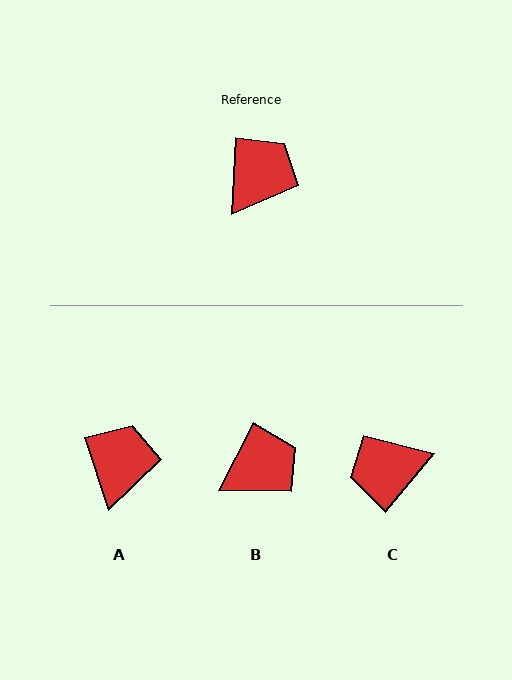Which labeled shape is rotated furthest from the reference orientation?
C, about 143 degrees away.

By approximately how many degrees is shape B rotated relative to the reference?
Approximately 24 degrees clockwise.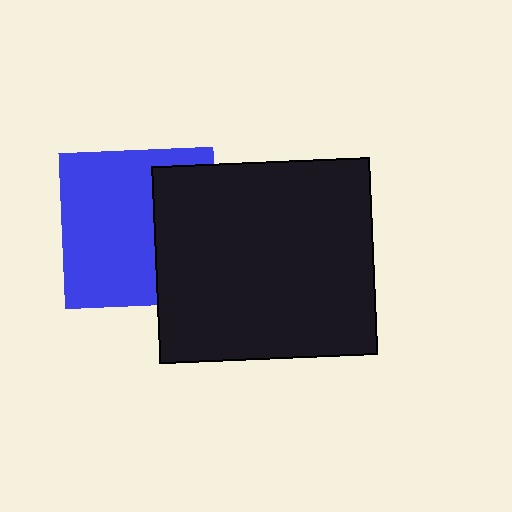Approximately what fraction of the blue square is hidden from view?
Roughly 36% of the blue square is hidden behind the black rectangle.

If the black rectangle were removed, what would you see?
You would see the complete blue square.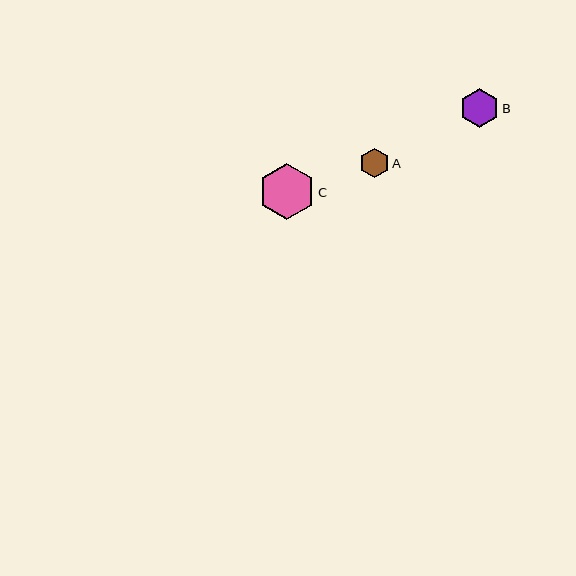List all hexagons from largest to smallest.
From largest to smallest: C, B, A.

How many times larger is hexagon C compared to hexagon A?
Hexagon C is approximately 1.9 times the size of hexagon A.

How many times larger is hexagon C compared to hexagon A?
Hexagon C is approximately 1.9 times the size of hexagon A.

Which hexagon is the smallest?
Hexagon A is the smallest with a size of approximately 29 pixels.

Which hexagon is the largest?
Hexagon C is the largest with a size of approximately 56 pixels.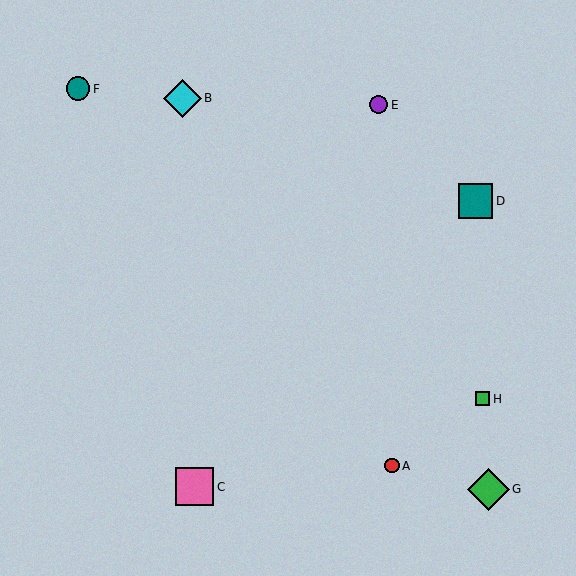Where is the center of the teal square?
The center of the teal square is at (476, 201).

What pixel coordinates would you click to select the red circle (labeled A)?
Click at (392, 466) to select the red circle A.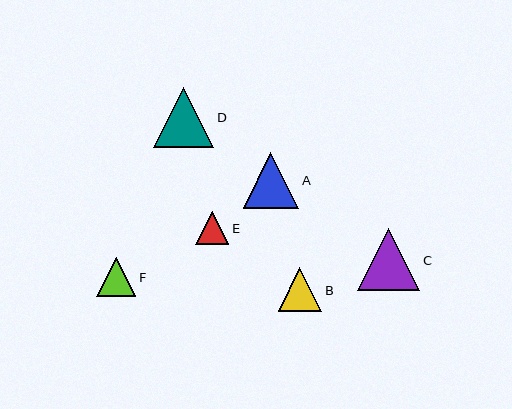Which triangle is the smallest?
Triangle E is the smallest with a size of approximately 33 pixels.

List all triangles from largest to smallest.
From largest to smallest: C, D, A, B, F, E.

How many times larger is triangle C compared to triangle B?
Triangle C is approximately 1.4 times the size of triangle B.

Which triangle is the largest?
Triangle C is the largest with a size of approximately 62 pixels.